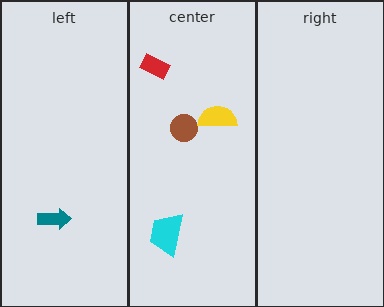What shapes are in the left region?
The teal arrow.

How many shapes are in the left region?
1.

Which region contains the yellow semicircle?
The center region.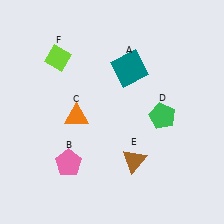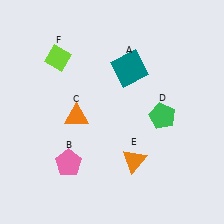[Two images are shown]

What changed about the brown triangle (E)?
In Image 1, E is brown. In Image 2, it changed to orange.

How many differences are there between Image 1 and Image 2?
There is 1 difference between the two images.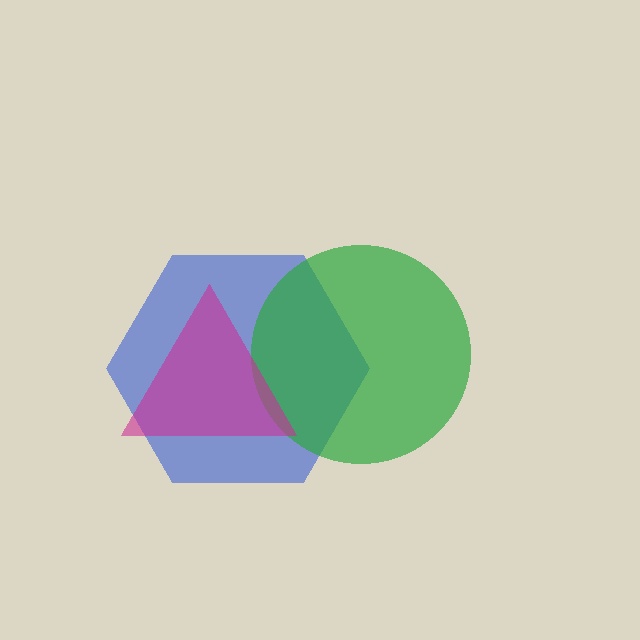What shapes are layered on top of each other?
The layered shapes are: a blue hexagon, a green circle, a magenta triangle.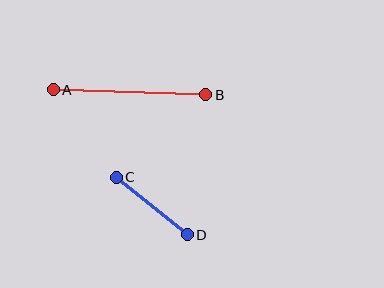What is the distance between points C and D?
The distance is approximately 92 pixels.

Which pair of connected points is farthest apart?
Points A and B are farthest apart.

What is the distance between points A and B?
The distance is approximately 153 pixels.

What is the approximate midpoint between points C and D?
The midpoint is at approximately (152, 206) pixels.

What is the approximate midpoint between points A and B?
The midpoint is at approximately (129, 92) pixels.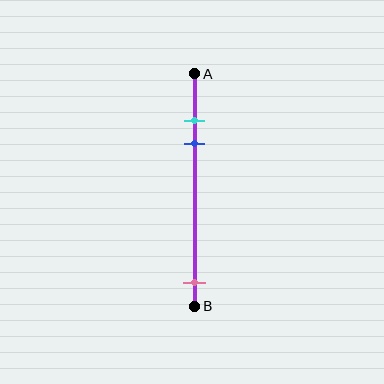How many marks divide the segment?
There are 3 marks dividing the segment.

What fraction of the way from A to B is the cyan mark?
The cyan mark is approximately 20% (0.2) of the way from A to B.